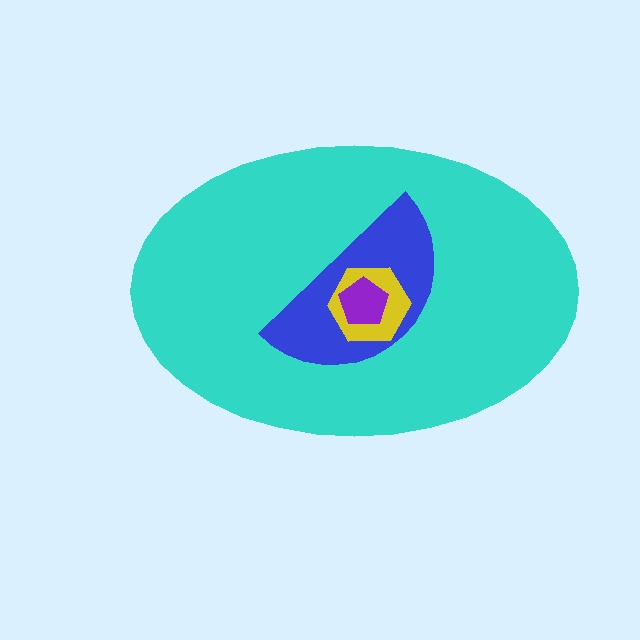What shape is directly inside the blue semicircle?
The yellow hexagon.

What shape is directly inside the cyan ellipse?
The blue semicircle.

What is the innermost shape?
The purple pentagon.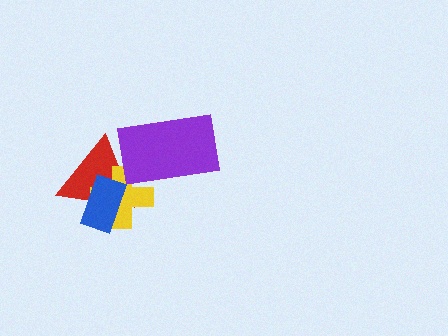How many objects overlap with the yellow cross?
3 objects overlap with the yellow cross.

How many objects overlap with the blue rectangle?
2 objects overlap with the blue rectangle.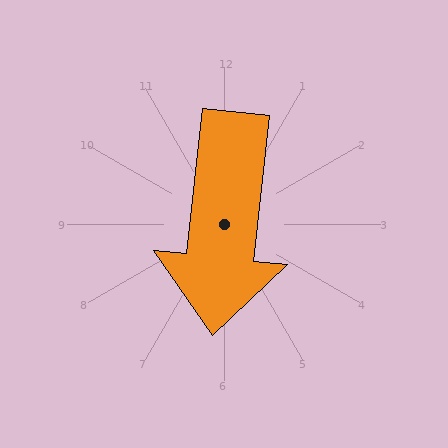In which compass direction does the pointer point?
South.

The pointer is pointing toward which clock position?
Roughly 6 o'clock.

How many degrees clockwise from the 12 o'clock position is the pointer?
Approximately 186 degrees.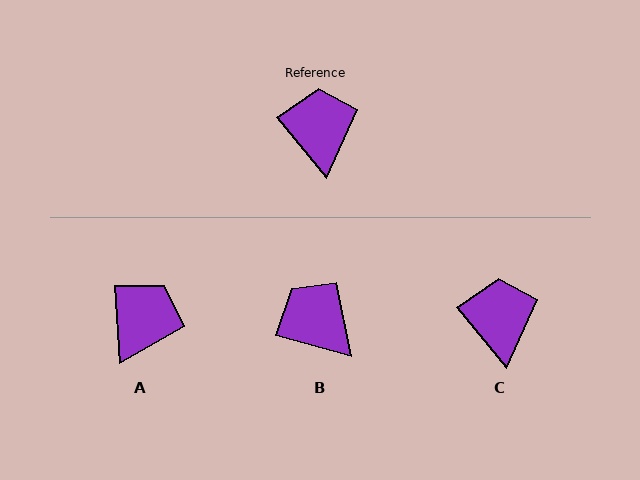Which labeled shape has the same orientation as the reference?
C.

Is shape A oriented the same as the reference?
No, it is off by about 35 degrees.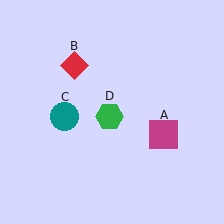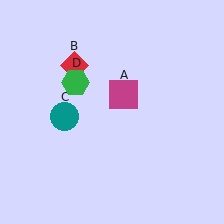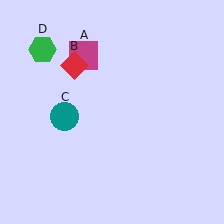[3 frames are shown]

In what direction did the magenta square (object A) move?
The magenta square (object A) moved up and to the left.